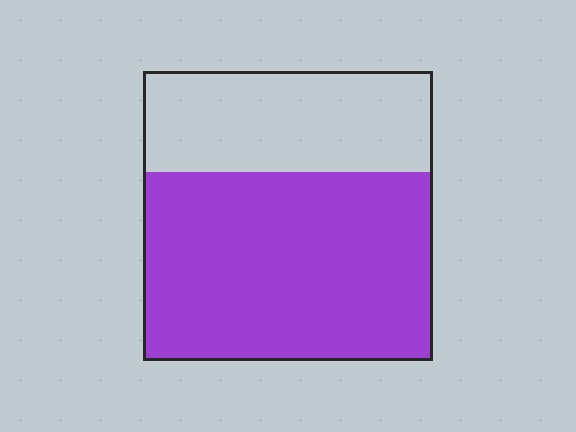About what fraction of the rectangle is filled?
About two thirds (2/3).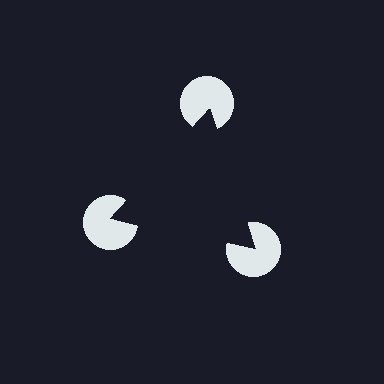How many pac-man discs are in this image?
There are 3 — one at each vertex of the illusory triangle.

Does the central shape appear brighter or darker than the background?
It typically appears slightly darker than the background, even though no actual brightness change is drawn.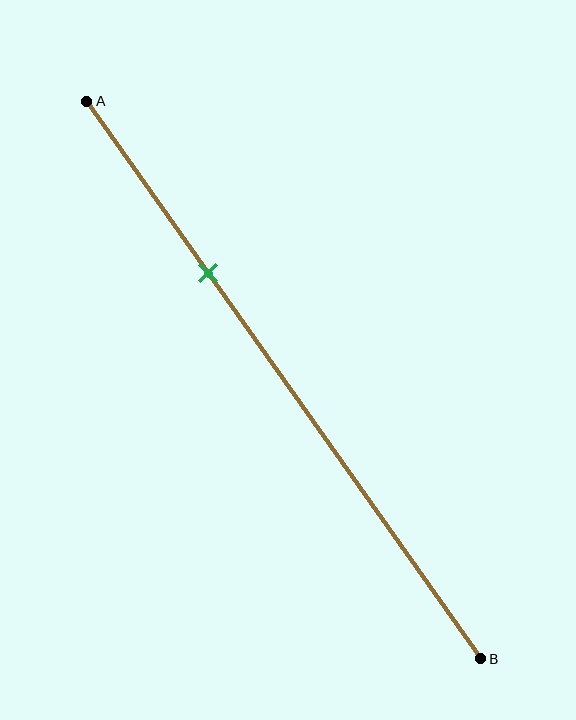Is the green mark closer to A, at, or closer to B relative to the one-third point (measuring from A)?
The green mark is approximately at the one-third point of segment AB.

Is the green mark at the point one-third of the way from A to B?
Yes, the mark is approximately at the one-third point.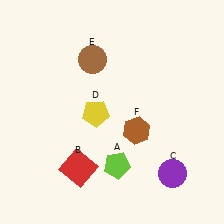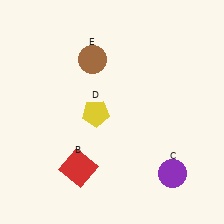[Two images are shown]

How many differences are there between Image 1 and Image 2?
There are 2 differences between the two images.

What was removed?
The lime pentagon (A), the brown hexagon (F) were removed in Image 2.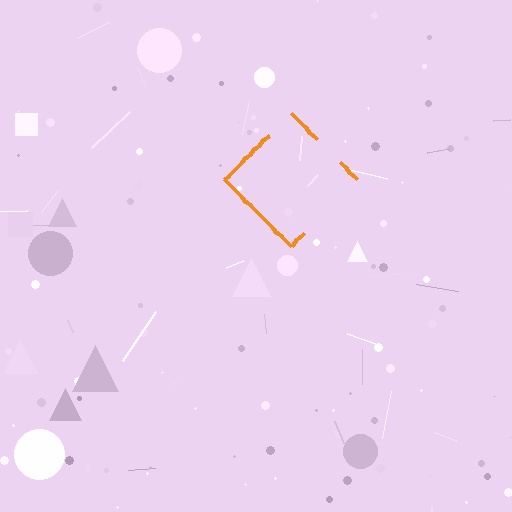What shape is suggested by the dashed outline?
The dashed outline suggests a diamond.